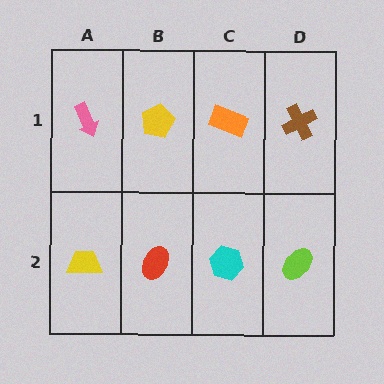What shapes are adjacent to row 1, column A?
A yellow trapezoid (row 2, column A), a yellow pentagon (row 1, column B).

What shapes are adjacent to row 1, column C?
A cyan hexagon (row 2, column C), a yellow pentagon (row 1, column B), a brown cross (row 1, column D).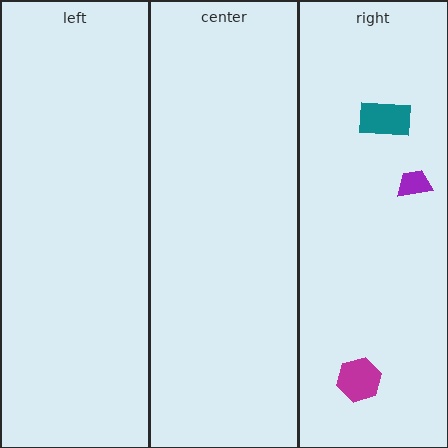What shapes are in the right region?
The purple trapezoid, the magenta hexagon, the teal rectangle.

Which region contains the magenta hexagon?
The right region.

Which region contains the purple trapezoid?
The right region.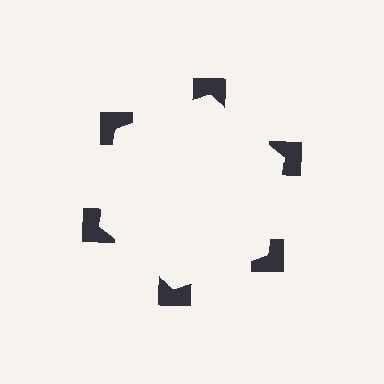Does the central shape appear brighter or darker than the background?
It typically appears slightly brighter than the background, even though no actual brightness change is drawn.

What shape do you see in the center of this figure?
An illusory hexagon — its edges are inferred from the aligned wedge cuts in the notched squares, not physically drawn.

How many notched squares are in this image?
There are 6 — one at each vertex of the illusory hexagon.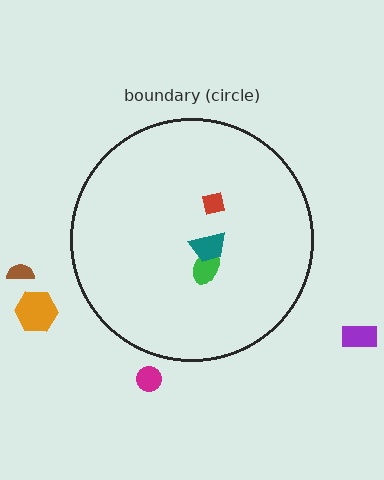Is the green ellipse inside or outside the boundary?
Inside.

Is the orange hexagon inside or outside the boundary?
Outside.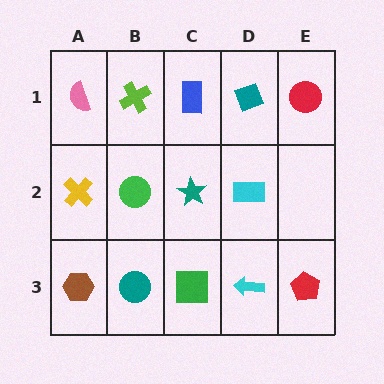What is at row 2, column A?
A yellow cross.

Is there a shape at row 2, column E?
No, that cell is empty.